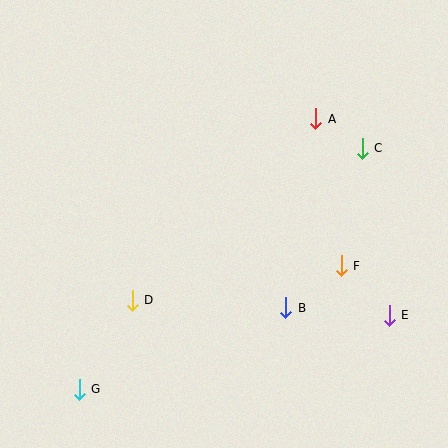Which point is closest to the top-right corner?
Point C is closest to the top-right corner.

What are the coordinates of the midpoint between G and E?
The midpoint between G and E is at (234, 352).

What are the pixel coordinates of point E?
Point E is at (389, 315).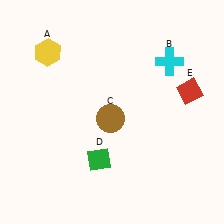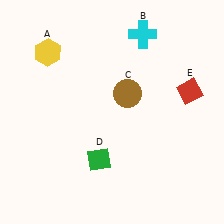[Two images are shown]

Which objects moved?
The objects that moved are: the cyan cross (B), the brown circle (C).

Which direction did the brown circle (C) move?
The brown circle (C) moved up.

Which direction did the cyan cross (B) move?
The cyan cross (B) moved up.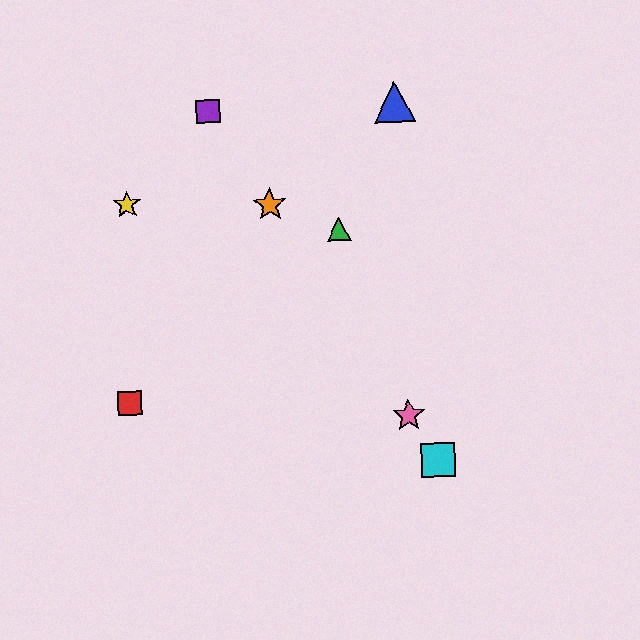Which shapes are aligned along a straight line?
The purple square, the orange star, the cyan square, the pink star are aligned along a straight line.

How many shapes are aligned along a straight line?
4 shapes (the purple square, the orange star, the cyan square, the pink star) are aligned along a straight line.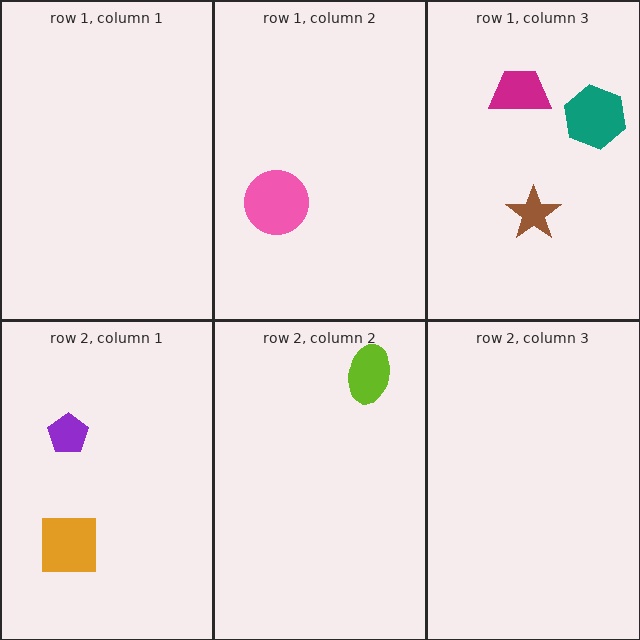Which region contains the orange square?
The row 2, column 1 region.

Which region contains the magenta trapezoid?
The row 1, column 3 region.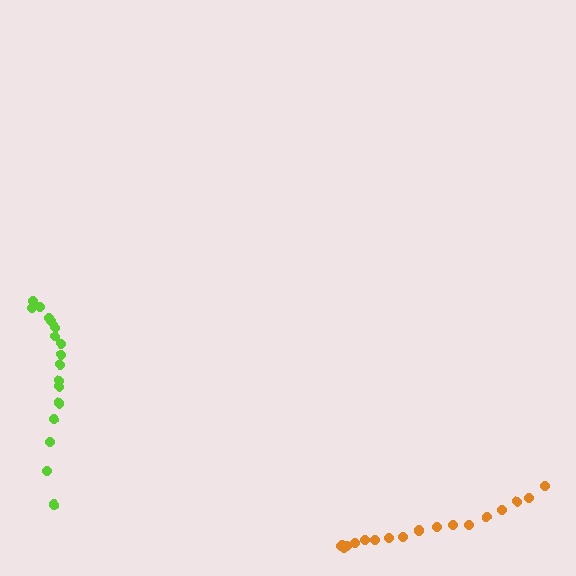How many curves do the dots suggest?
There are 2 distinct paths.